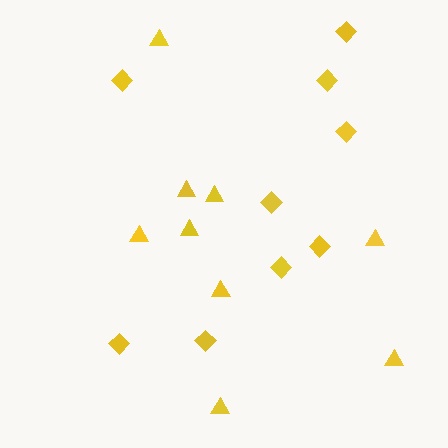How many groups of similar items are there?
There are 2 groups: one group of triangles (9) and one group of diamonds (9).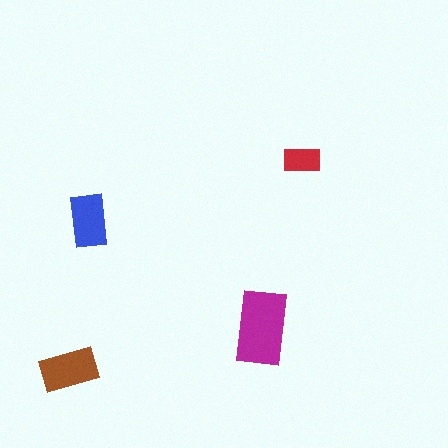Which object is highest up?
The red rectangle is topmost.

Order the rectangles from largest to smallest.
the magenta one, the brown one, the blue one, the red one.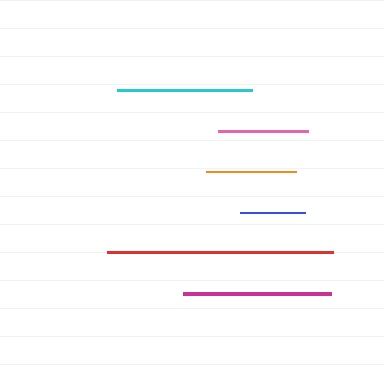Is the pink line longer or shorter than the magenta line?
The magenta line is longer than the pink line.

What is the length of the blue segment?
The blue segment is approximately 65 pixels long.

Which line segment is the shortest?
The blue line is the shortest at approximately 65 pixels.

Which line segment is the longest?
The red line is the longest at approximately 226 pixels.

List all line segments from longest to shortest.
From longest to shortest: red, magenta, cyan, orange, pink, blue.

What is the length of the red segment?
The red segment is approximately 226 pixels long.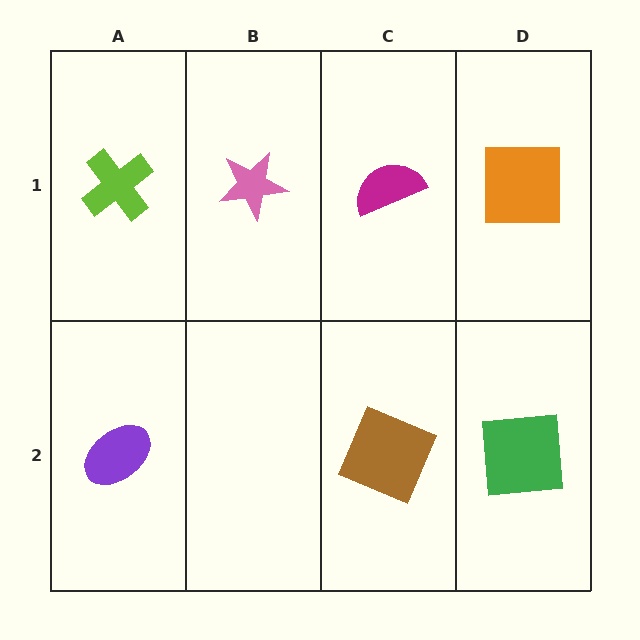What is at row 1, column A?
A lime cross.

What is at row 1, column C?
A magenta semicircle.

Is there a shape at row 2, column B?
No, that cell is empty.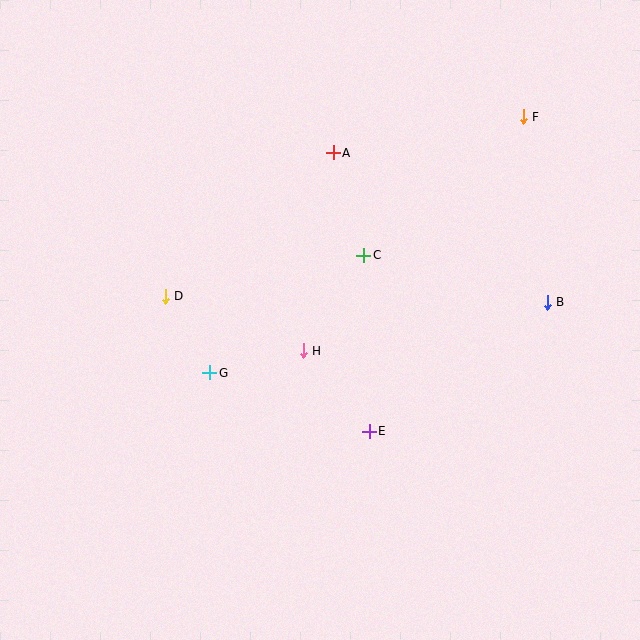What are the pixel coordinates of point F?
Point F is at (523, 117).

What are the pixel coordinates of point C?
Point C is at (364, 255).